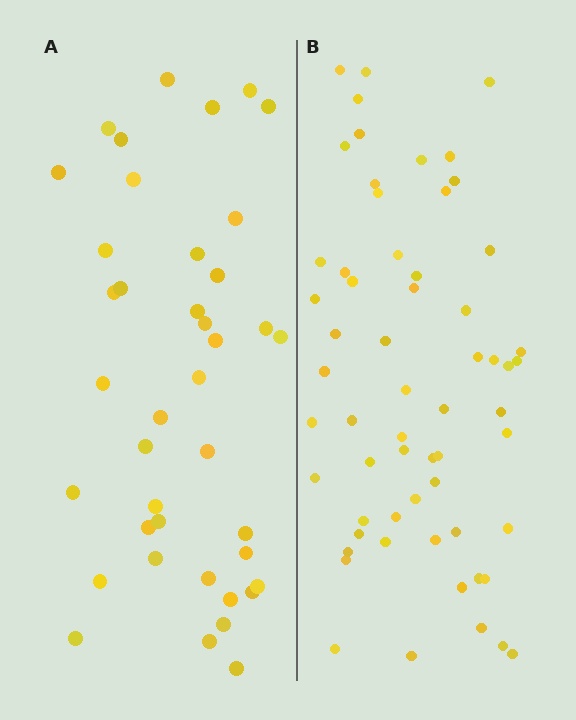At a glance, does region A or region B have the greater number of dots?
Region B (the right region) has more dots.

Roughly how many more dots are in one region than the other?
Region B has approximately 20 more dots than region A.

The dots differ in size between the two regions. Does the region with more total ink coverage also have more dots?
No. Region A has more total ink coverage because its dots are larger, but region B actually contains more individual dots. Total area can be misleading — the number of items is what matters here.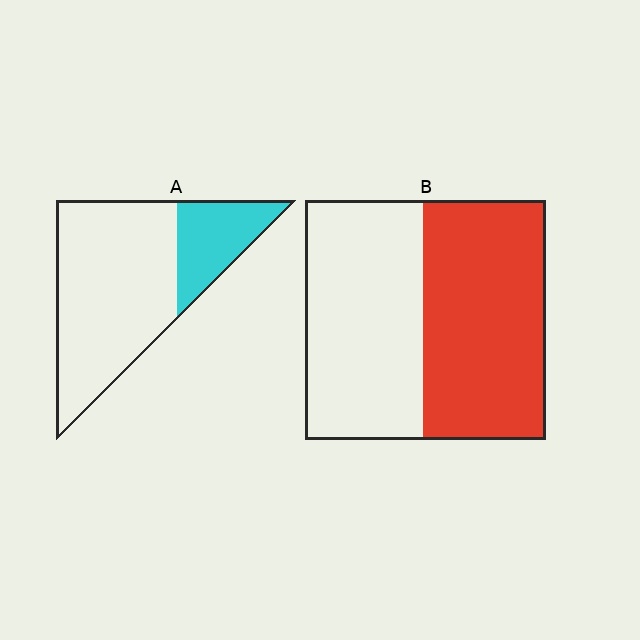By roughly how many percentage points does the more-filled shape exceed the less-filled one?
By roughly 25 percentage points (B over A).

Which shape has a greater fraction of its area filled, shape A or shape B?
Shape B.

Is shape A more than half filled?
No.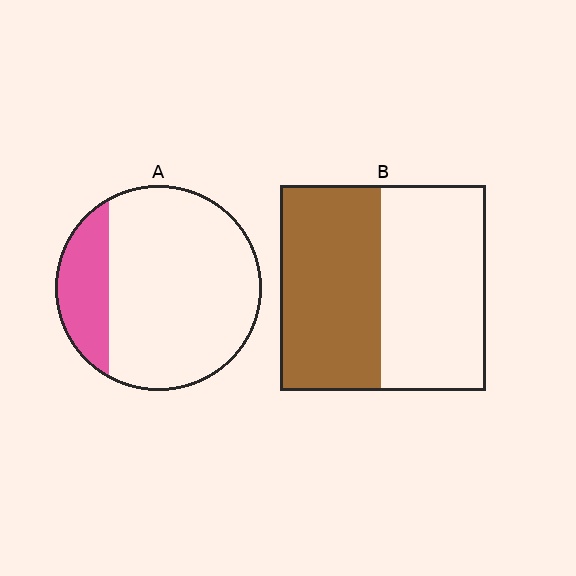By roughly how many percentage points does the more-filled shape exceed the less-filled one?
By roughly 30 percentage points (B over A).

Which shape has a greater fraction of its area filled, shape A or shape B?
Shape B.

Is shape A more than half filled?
No.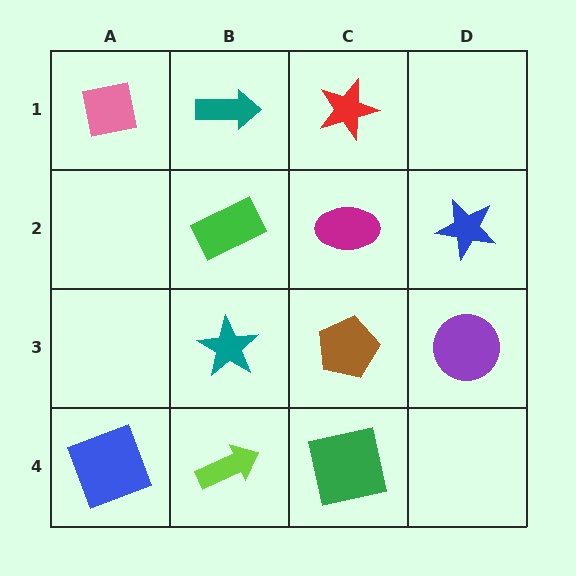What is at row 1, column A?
A pink square.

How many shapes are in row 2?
3 shapes.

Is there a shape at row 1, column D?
No, that cell is empty.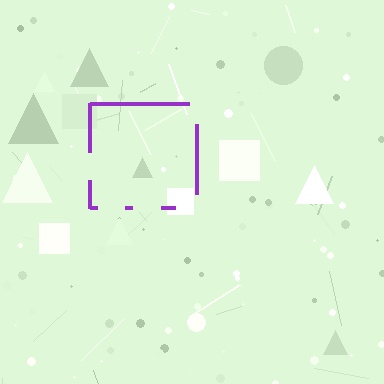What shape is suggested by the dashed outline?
The dashed outline suggests a square.